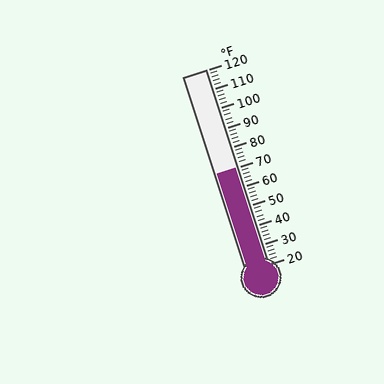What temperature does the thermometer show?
The thermometer shows approximately 70°F.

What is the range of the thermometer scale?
The thermometer scale ranges from 20°F to 120°F.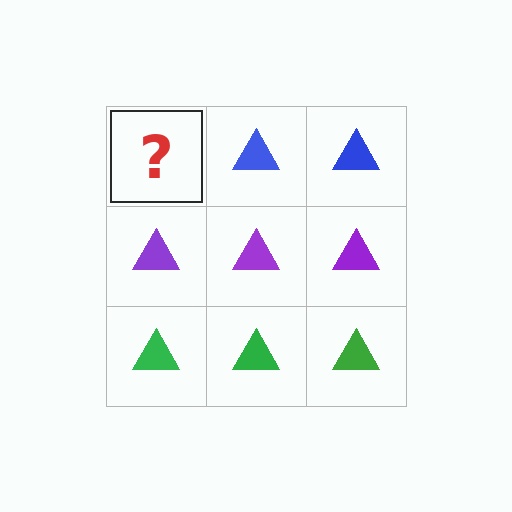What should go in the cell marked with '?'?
The missing cell should contain a blue triangle.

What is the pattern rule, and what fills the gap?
The rule is that each row has a consistent color. The gap should be filled with a blue triangle.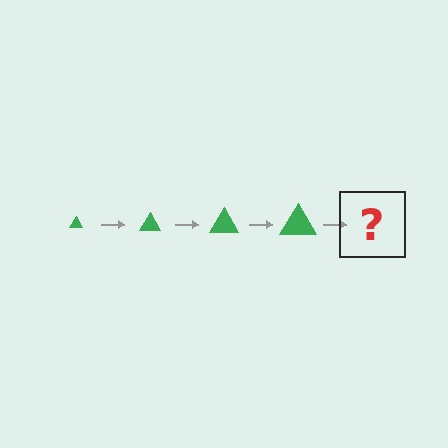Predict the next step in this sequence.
The next step is a green triangle, larger than the previous one.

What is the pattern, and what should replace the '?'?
The pattern is that the triangle gets progressively larger each step. The '?' should be a green triangle, larger than the previous one.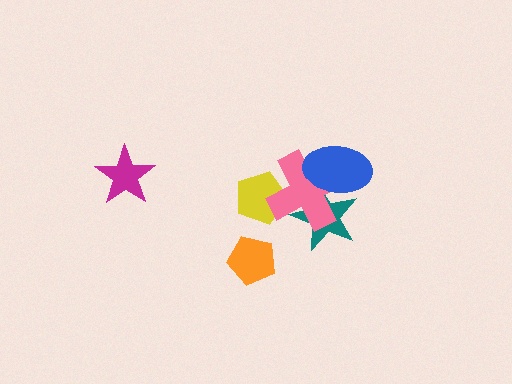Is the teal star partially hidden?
Yes, it is partially covered by another shape.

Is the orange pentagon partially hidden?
No, no other shape covers it.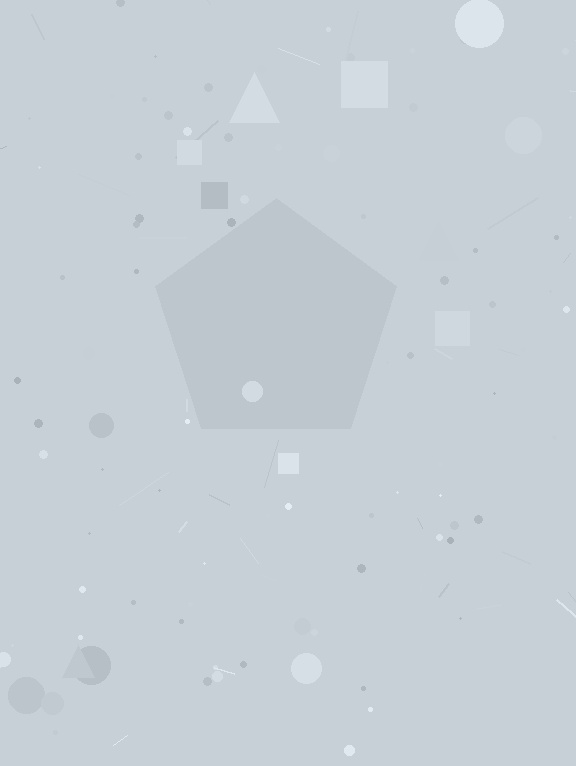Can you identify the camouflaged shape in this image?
The camouflaged shape is a pentagon.